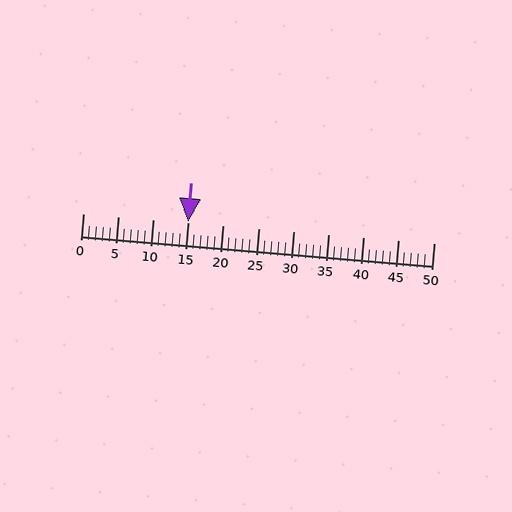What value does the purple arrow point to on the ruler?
The purple arrow points to approximately 15.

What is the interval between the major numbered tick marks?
The major tick marks are spaced 5 units apart.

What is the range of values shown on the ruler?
The ruler shows values from 0 to 50.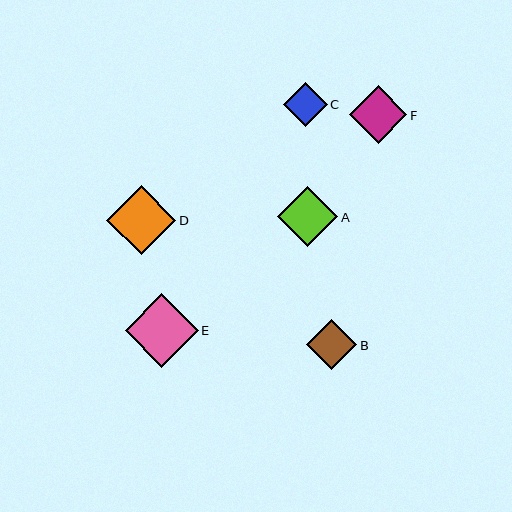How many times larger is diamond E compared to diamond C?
Diamond E is approximately 1.7 times the size of diamond C.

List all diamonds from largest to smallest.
From largest to smallest: E, D, A, F, B, C.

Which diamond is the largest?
Diamond E is the largest with a size of approximately 73 pixels.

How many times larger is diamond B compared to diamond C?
Diamond B is approximately 1.1 times the size of diamond C.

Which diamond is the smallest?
Diamond C is the smallest with a size of approximately 44 pixels.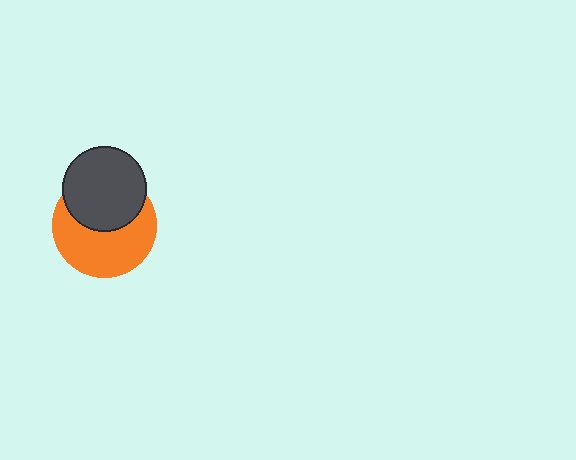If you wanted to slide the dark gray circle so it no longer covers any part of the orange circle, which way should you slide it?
Slide it up — that is the most direct way to separate the two shapes.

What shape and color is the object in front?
The object in front is a dark gray circle.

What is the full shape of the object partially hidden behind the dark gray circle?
The partially hidden object is an orange circle.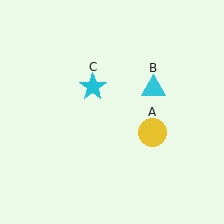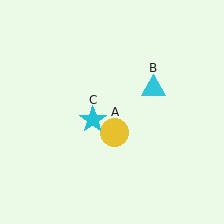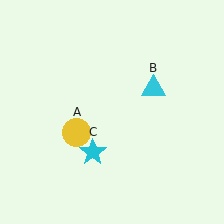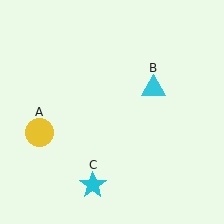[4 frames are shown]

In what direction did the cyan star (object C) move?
The cyan star (object C) moved down.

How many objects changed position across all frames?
2 objects changed position: yellow circle (object A), cyan star (object C).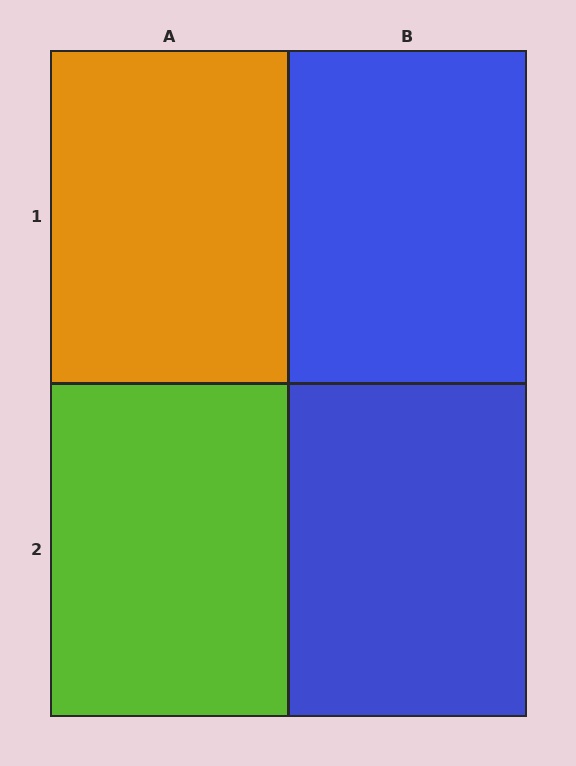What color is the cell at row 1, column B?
Blue.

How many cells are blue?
2 cells are blue.